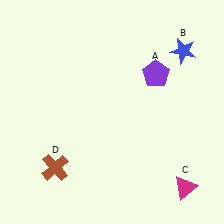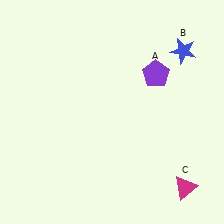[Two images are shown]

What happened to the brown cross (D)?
The brown cross (D) was removed in Image 2. It was in the bottom-left area of Image 1.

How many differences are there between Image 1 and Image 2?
There is 1 difference between the two images.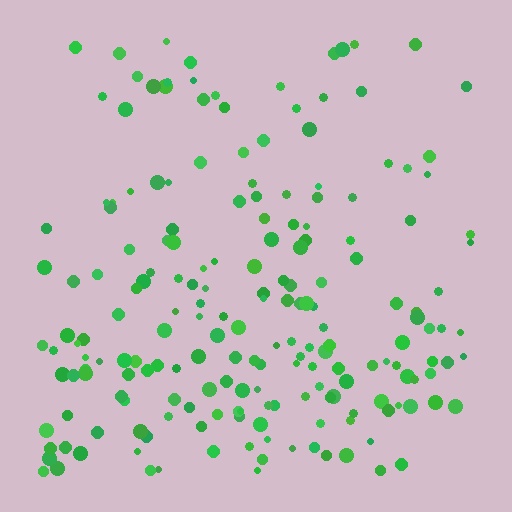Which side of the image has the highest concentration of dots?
The bottom.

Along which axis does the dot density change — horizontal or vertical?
Vertical.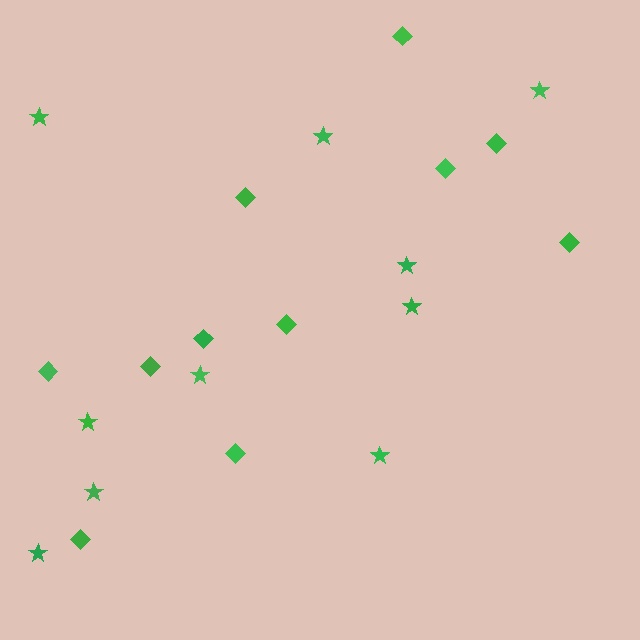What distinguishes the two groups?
There are 2 groups: one group of diamonds (11) and one group of stars (10).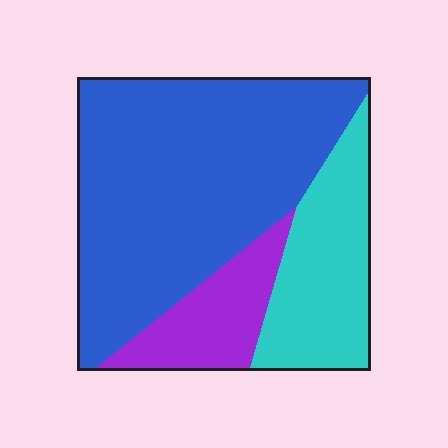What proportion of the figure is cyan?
Cyan takes up about one quarter (1/4) of the figure.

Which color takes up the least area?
Purple, at roughly 15%.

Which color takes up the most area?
Blue, at roughly 60%.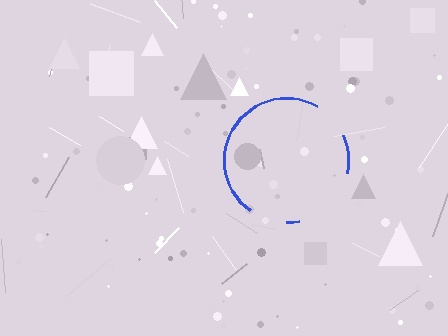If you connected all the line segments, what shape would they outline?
They would outline a circle.